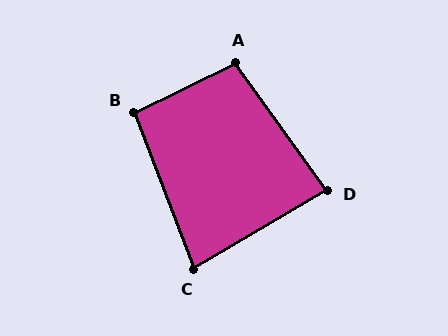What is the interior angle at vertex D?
Approximately 85 degrees (acute).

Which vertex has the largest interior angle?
A, at approximately 100 degrees.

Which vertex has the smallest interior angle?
C, at approximately 80 degrees.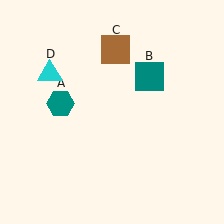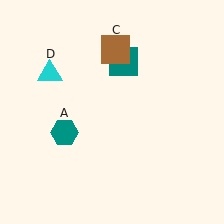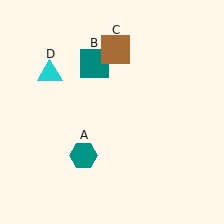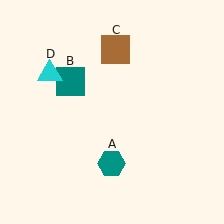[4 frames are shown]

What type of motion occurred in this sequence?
The teal hexagon (object A), teal square (object B) rotated counterclockwise around the center of the scene.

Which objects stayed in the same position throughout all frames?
Brown square (object C) and cyan triangle (object D) remained stationary.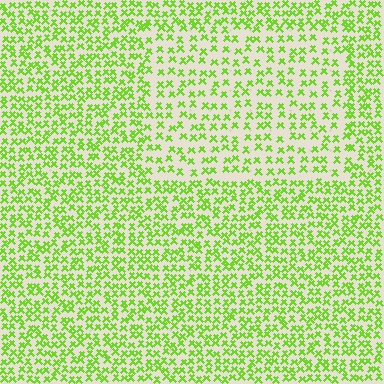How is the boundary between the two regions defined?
The boundary is defined by a change in element density (approximately 1.7x ratio). All elements are the same color, size, and shape.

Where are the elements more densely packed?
The elements are more densely packed outside the rectangle boundary.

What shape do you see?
I see a rectangle.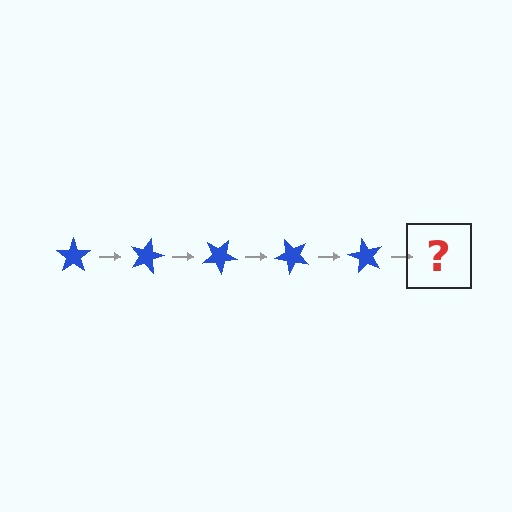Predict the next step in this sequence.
The next step is a blue star rotated 75 degrees.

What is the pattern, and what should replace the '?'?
The pattern is that the star rotates 15 degrees each step. The '?' should be a blue star rotated 75 degrees.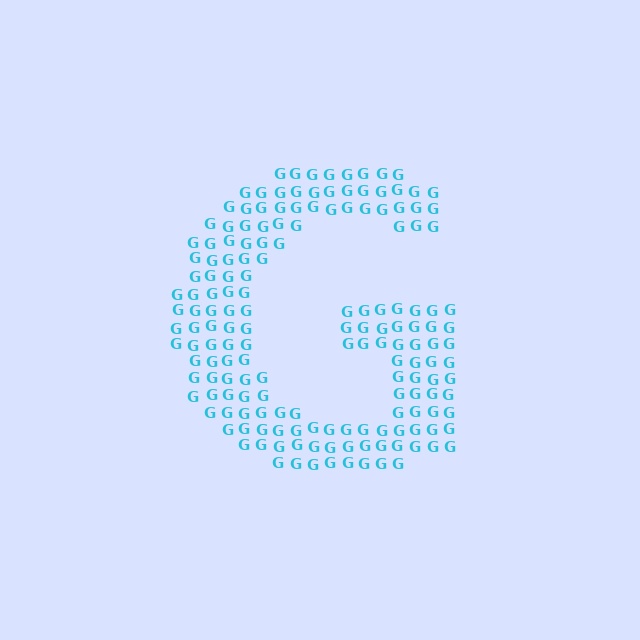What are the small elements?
The small elements are letter G's.